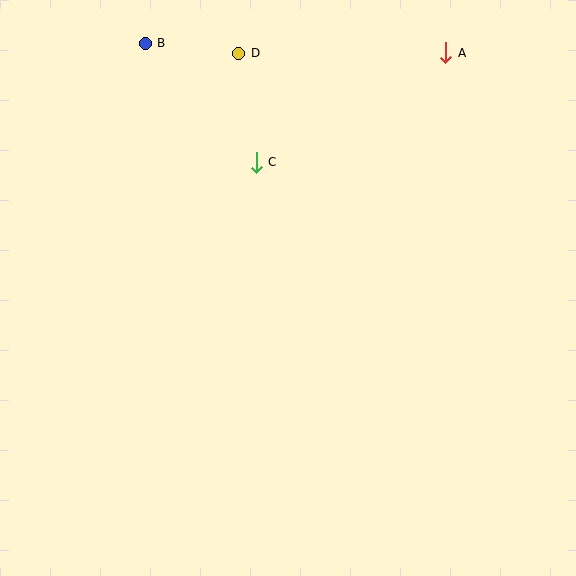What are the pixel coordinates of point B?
Point B is at (145, 43).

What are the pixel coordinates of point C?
Point C is at (256, 162).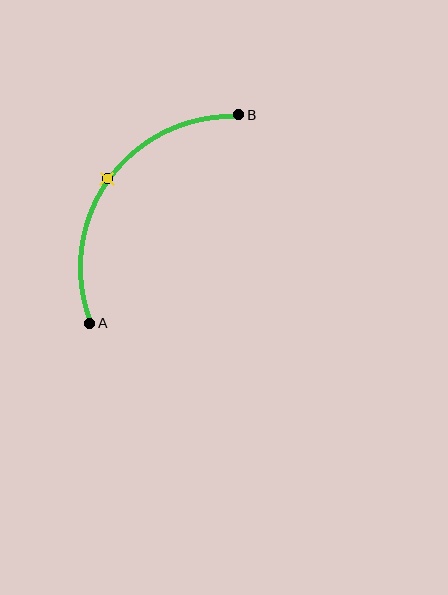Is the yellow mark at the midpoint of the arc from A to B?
Yes. The yellow mark lies on the arc at equal arc-length from both A and B — it is the arc midpoint.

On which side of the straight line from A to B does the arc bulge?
The arc bulges above and to the left of the straight line connecting A and B.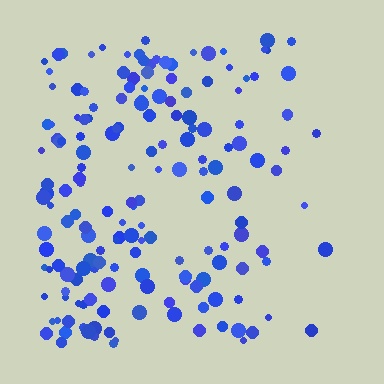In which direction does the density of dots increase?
From right to left, with the left side densest.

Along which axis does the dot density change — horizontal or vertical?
Horizontal.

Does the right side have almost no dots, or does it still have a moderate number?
Still a moderate number, just noticeably fewer than the left.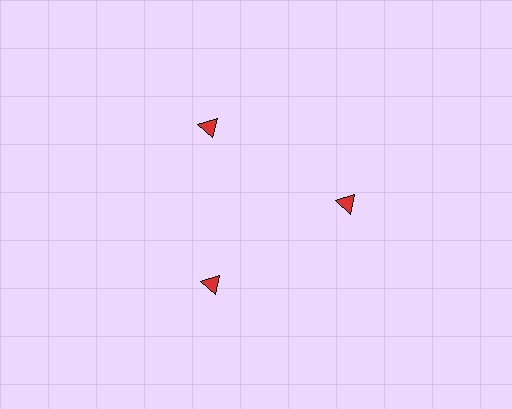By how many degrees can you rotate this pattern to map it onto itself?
The pattern maps onto itself every 120 degrees of rotation.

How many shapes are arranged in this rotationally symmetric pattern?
There are 3 shapes, arranged in 3 groups of 1.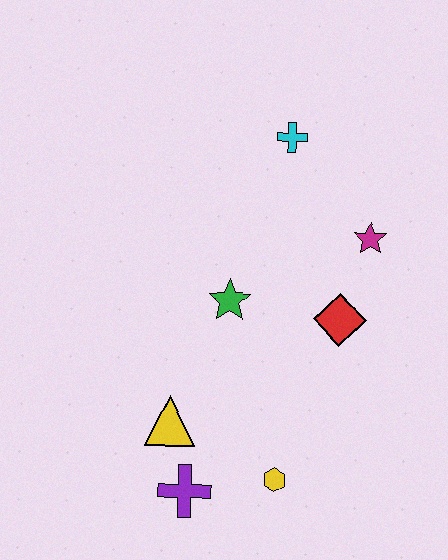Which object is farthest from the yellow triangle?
The cyan cross is farthest from the yellow triangle.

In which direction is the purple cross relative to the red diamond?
The purple cross is below the red diamond.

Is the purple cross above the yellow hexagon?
No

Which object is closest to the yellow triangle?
The purple cross is closest to the yellow triangle.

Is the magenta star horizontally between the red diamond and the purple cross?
No